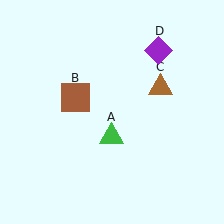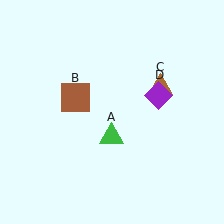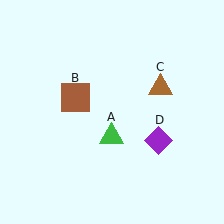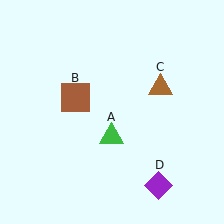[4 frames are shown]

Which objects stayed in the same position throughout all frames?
Green triangle (object A) and brown square (object B) and brown triangle (object C) remained stationary.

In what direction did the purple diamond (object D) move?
The purple diamond (object D) moved down.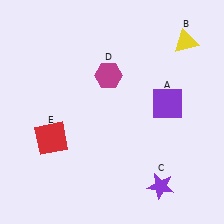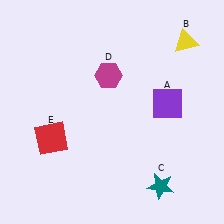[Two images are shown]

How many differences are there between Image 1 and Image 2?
There is 1 difference between the two images.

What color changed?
The star (C) changed from purple in Image 1 to teal in Image 2.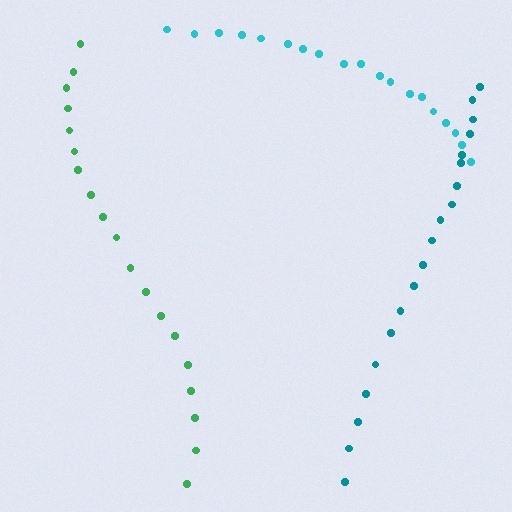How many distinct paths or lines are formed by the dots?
There are 3 distinct paths.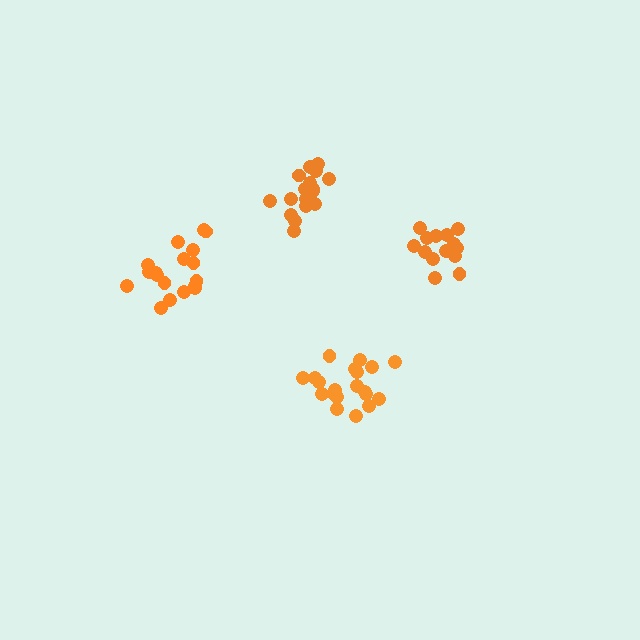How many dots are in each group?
Group 1: 14 dots, Group 2: 20 dots, Group 3: 19 dots, Group 4: 18 dots (71 total).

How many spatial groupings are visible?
There are 4 spatial groupings.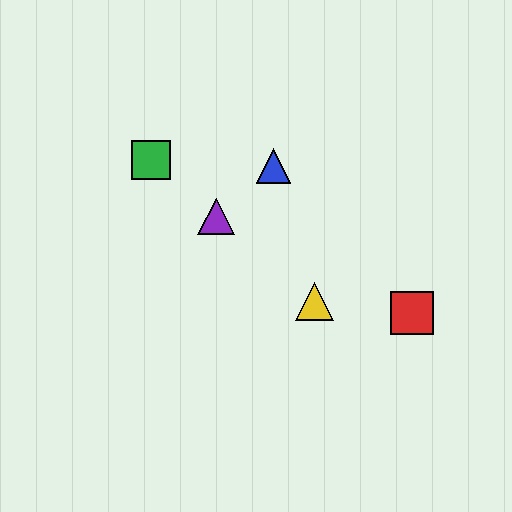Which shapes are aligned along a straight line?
The green square, the yellow triangle, the purple triangle are aligned along a straight line.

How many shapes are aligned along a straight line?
3 shapes (the green square, the yellow triangle, the purple triangle) are aligned along a straight line.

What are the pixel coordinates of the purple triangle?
The purple triangle is at (216, 217).